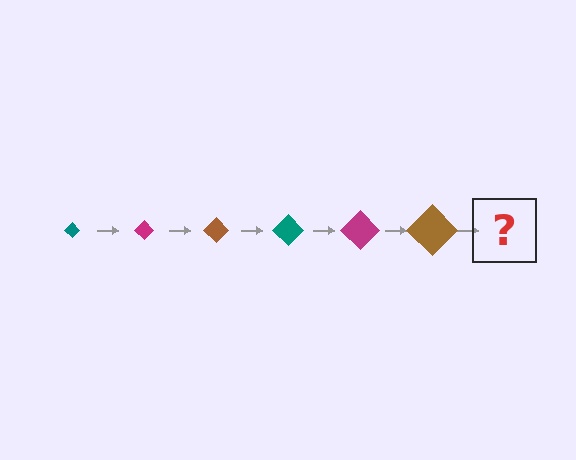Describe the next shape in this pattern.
It should be a teal diamond, larger than the previous one.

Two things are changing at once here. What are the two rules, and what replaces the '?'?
The two rules are that the diamond grows larger each step and the color cycles through teal, magenta, and brown. The '?' should be a teal diamond, larger than the previous one.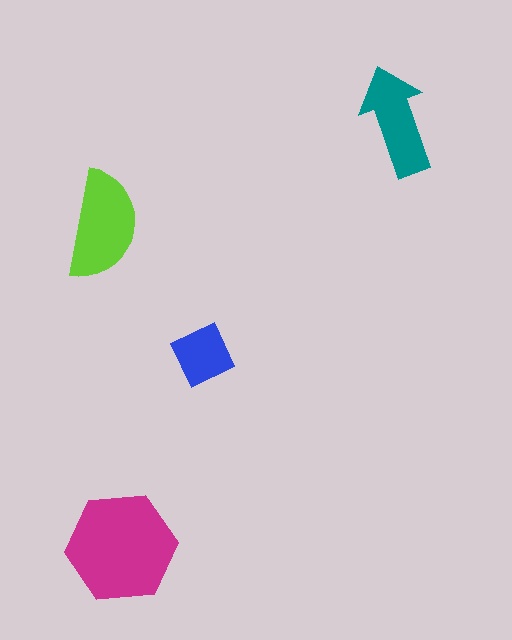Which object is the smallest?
The blue diamond.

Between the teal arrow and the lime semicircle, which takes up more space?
The lime semicircle.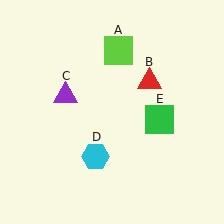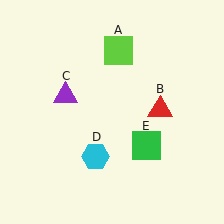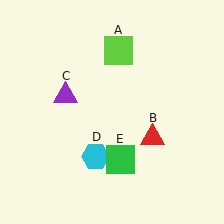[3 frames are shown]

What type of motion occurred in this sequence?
The red triangle (object B), green square (object E) rotated clockwise around the center of the scene.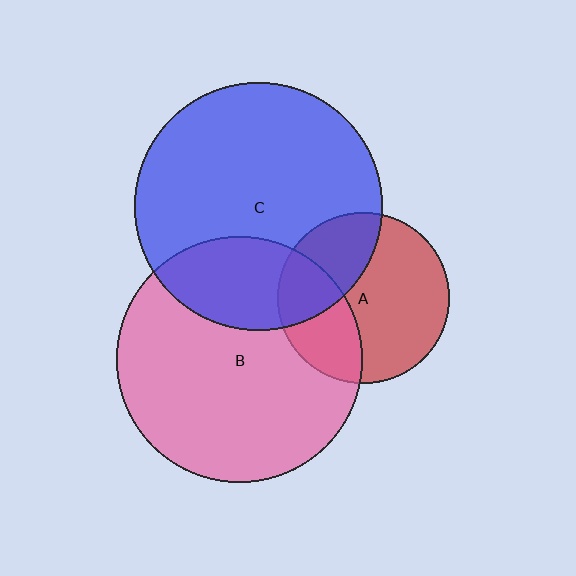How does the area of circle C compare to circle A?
Approximately 2.1 times.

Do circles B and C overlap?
Yes.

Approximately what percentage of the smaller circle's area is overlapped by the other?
Approximately 25%.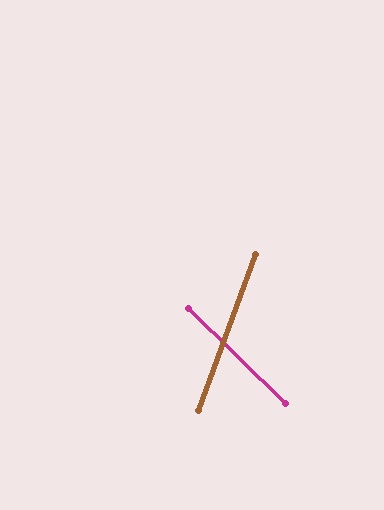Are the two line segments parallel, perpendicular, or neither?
Neither parallel nor perpendicular — they differ by about 66°.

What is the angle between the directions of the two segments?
Approximately 66 degrees.